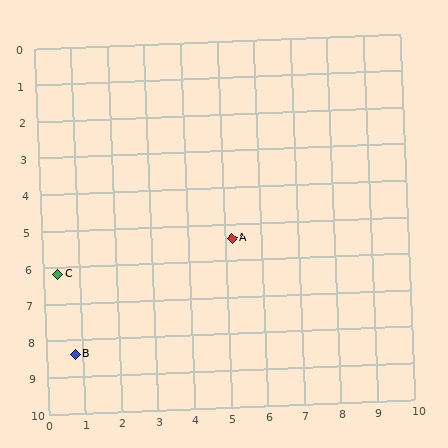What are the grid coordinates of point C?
Point C is at approximately (0.4, 6.2).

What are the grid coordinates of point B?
Point B is at approximately (0.8, 8.4).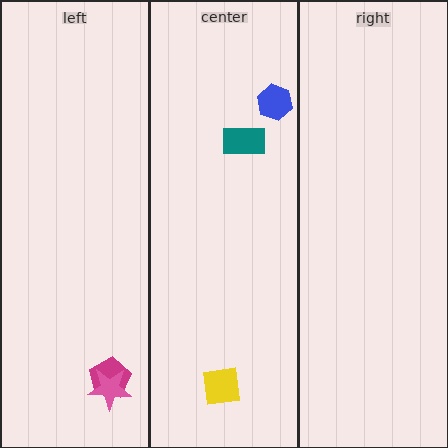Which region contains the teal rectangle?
The center region.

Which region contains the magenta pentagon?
The left region.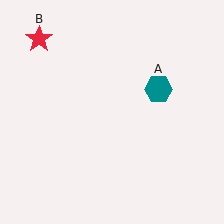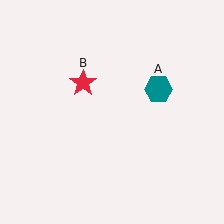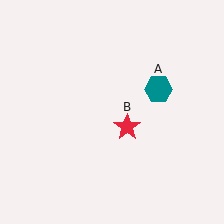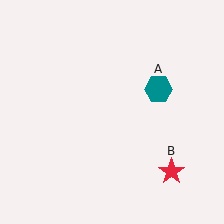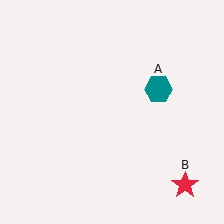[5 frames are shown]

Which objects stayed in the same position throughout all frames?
Teal hexagon (object A) remained stationary.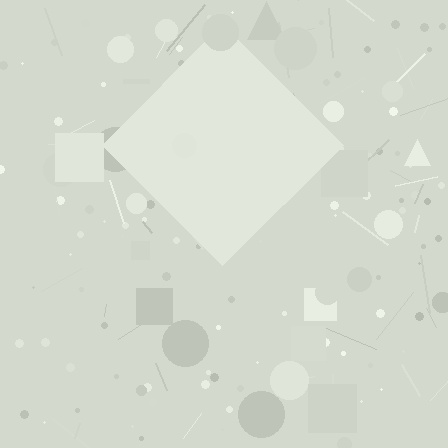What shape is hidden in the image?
A diamond is hidden in the image.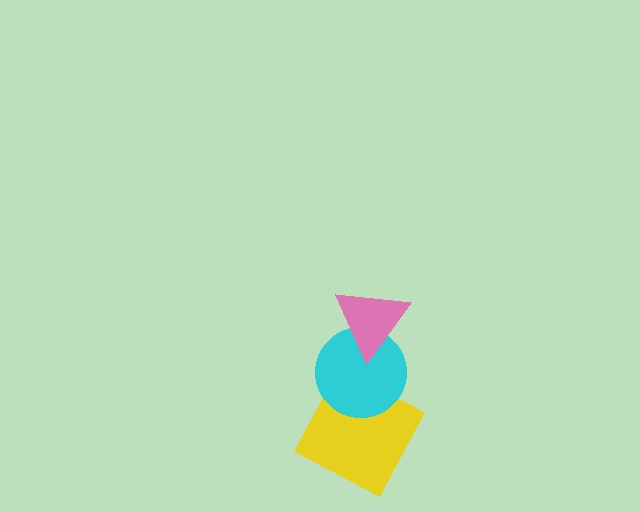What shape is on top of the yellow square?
The cyan circle is on top of the yellow square.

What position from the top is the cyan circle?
The cyan circle is 2nd from the top.